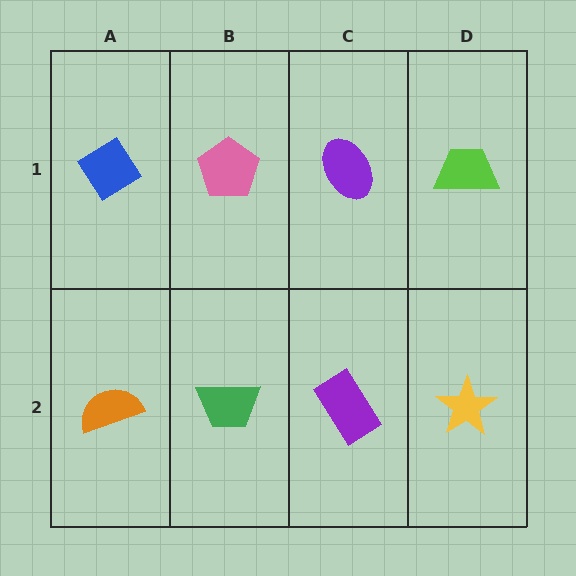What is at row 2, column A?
An orange semicircle.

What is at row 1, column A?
A blue diamond.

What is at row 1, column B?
A pink pentagon.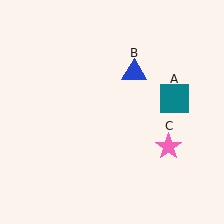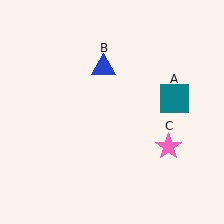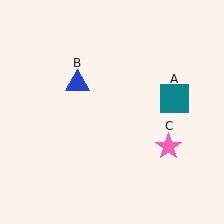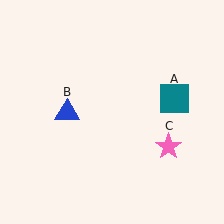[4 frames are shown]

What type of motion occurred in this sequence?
The blue triangle (object B) rotated counterclockwise around the center of the scene.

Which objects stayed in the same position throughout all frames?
Teal square (object A) and pink star (object C) remained stationary.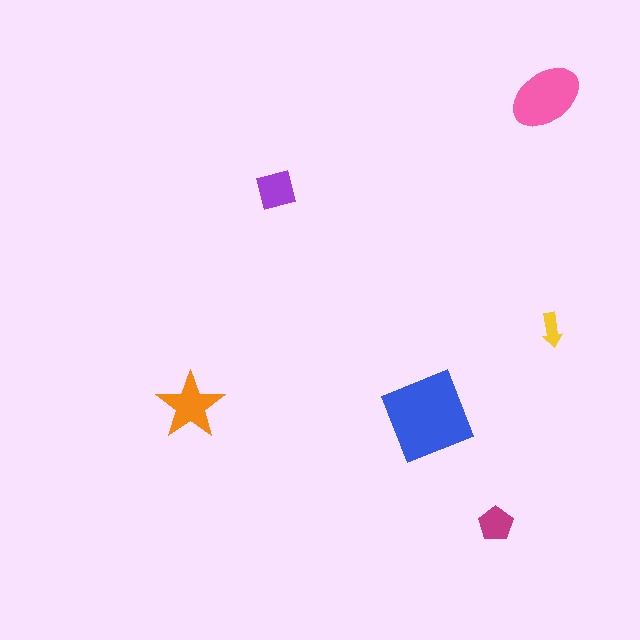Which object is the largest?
The blue square.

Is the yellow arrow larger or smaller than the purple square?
Smaller.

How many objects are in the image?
There are 6 objects in the image.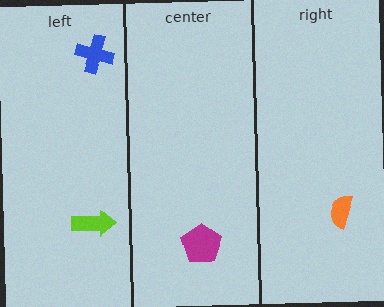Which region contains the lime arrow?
The left region.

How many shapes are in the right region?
1.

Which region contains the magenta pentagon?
The center region.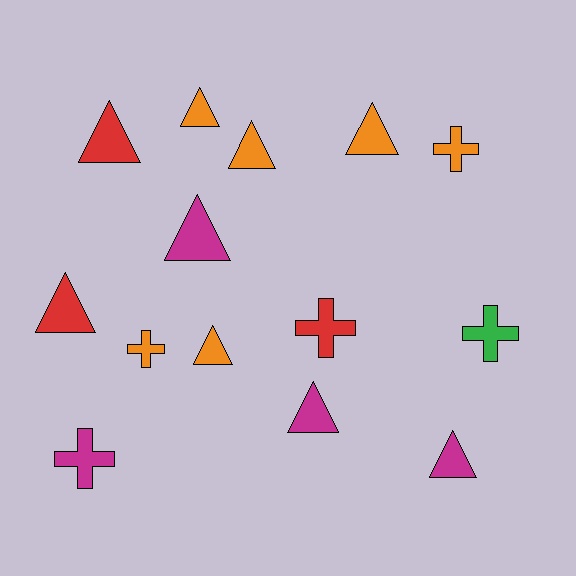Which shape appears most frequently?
Triangle, with 9 objects.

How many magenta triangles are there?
There are 3 magenta triangles.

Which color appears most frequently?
Orange, with 6 objects.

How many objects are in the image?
There are 14 objects.